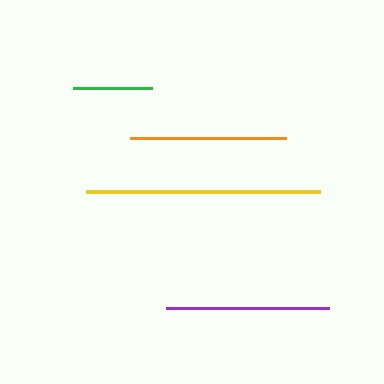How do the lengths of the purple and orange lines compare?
The purple and orange lines are approximately the same length.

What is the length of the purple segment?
The purple segment is approximately 163 pixels long.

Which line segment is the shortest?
The green line is the shortest at approximately 79 pixels.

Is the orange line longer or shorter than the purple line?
The purple line is longer than the orange line.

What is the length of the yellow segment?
The yellow segment is approximately 234 pixels long.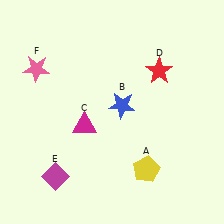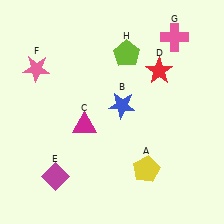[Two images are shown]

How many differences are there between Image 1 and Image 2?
There are 2 differences between the two images.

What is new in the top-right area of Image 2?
A lime pentagon (H) was added in the top-right area of Image 2.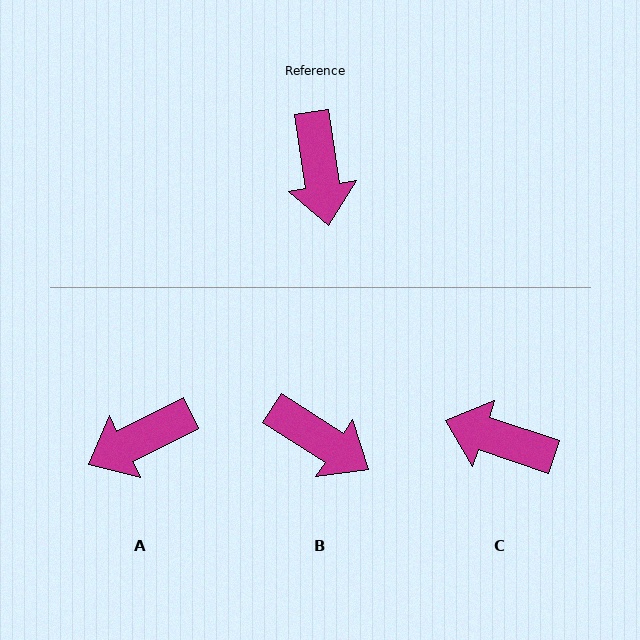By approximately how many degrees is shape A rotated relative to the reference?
Approximately 72 degrees clockwise.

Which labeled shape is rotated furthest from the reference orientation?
C, about 117 degrees away.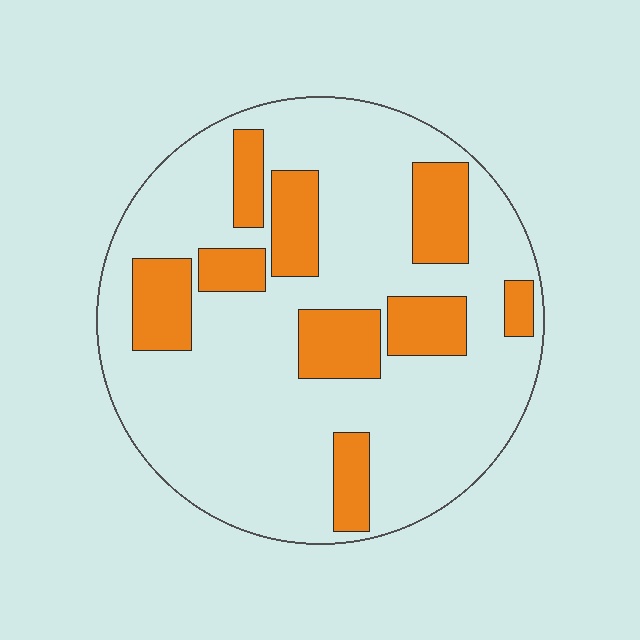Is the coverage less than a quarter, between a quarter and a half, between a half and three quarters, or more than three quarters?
Less than a quarter.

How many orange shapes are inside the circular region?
9.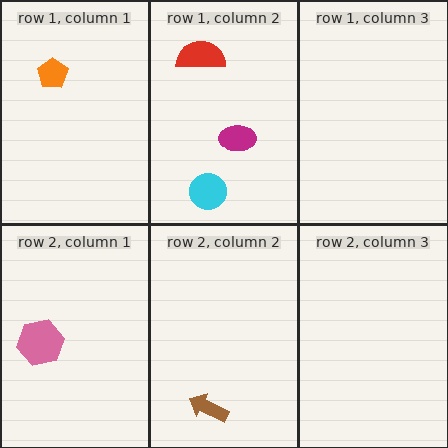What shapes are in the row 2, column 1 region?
The pink hexagon.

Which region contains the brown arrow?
The row 2, column 2 region.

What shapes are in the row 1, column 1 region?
The orange pentagon.